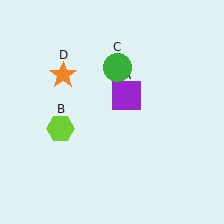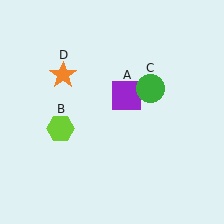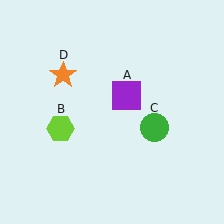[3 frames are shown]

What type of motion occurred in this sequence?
The green circle (object C) rotated clockwise around the center of the scene.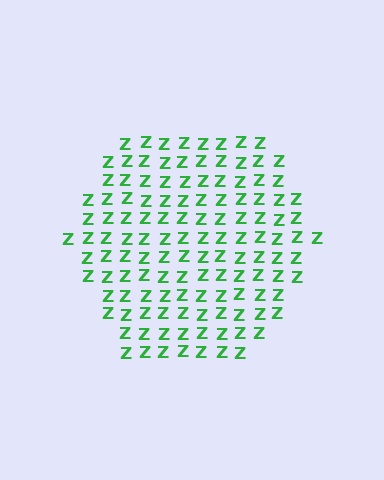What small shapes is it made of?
It is made of small letter Z's.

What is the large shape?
The large shape is a hexagon.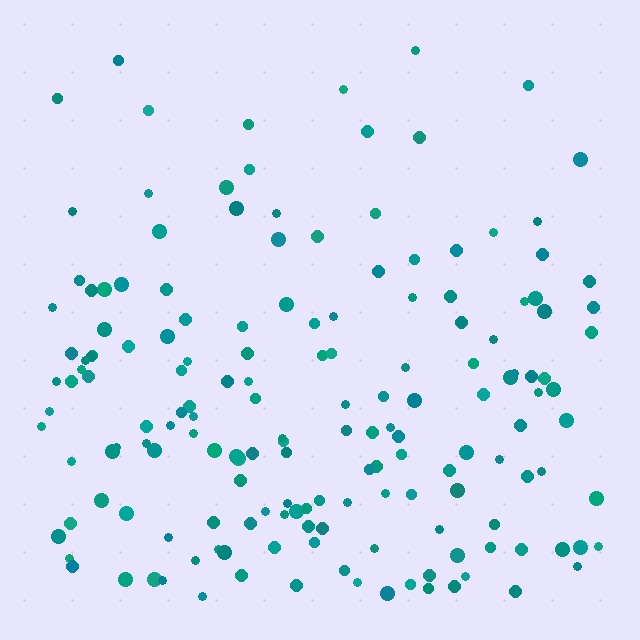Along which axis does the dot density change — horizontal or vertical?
Vertical.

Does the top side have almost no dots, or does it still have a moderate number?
Still a moderate number, just noticeably fewer than the bottom.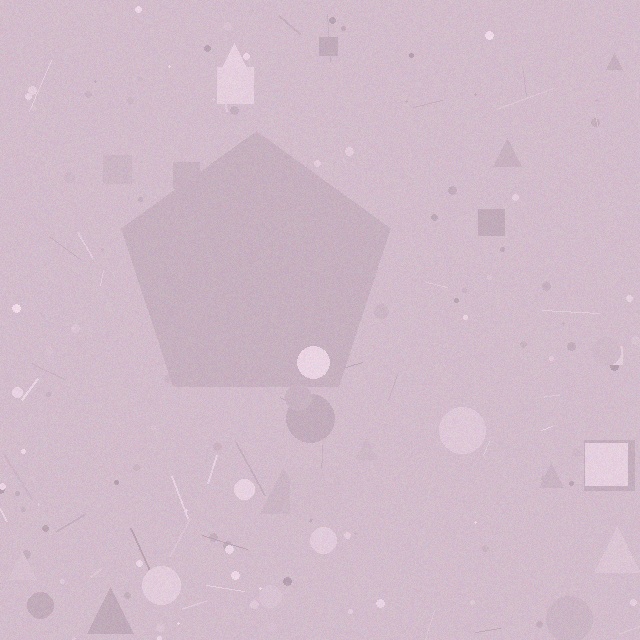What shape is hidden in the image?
A pentagon is hidden in the image.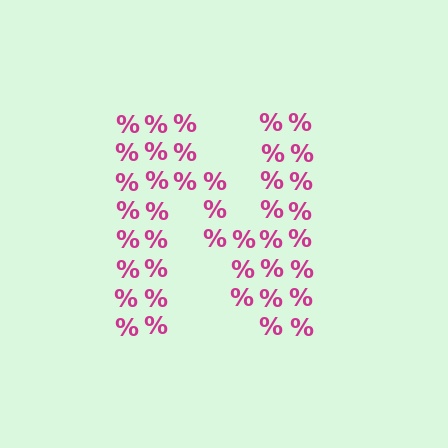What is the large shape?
The large shape is the letter N.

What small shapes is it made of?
It is made of small percent signs.